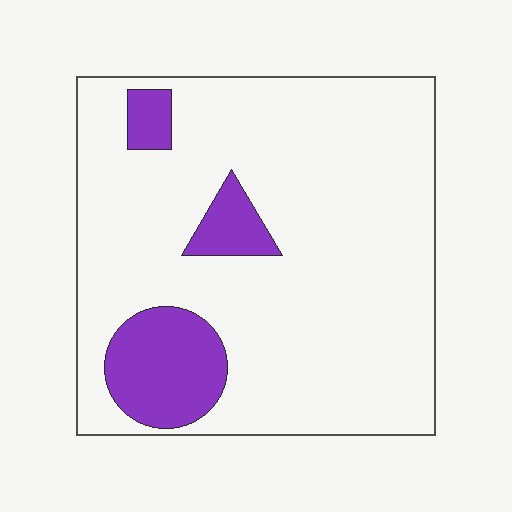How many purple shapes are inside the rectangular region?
3.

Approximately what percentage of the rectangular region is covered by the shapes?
Approximately 15%.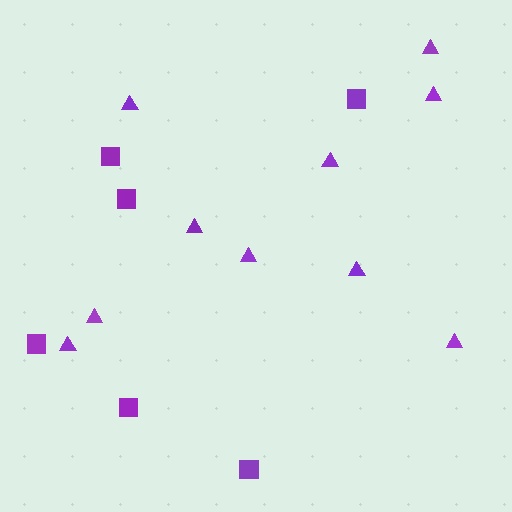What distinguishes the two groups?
There are 2 groups: one group of squares (6) and one group of triangles (10).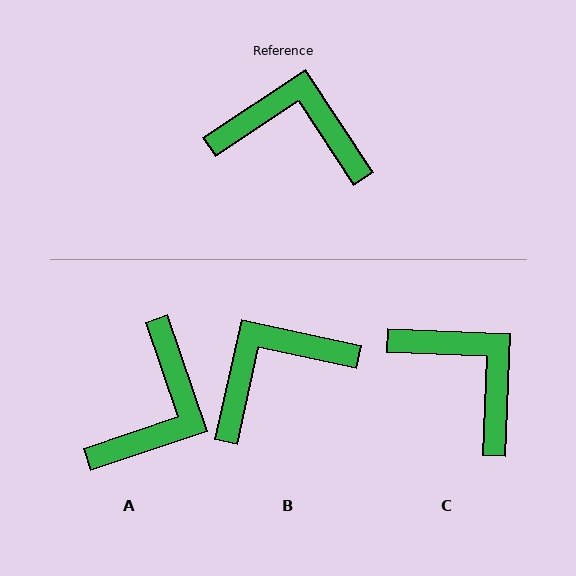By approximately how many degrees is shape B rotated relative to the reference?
Approximately 44 degrees counter-clockwise.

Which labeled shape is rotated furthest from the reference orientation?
A, about 105 degrees away.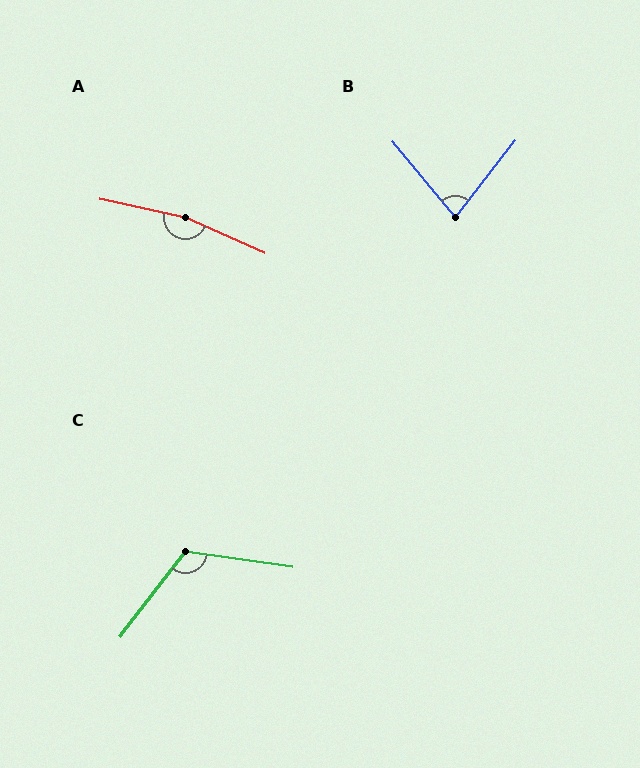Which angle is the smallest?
B, at approximately 77 degrees.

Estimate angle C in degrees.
Approximately 119 degrees.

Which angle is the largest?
A, at approximately 168 degrees.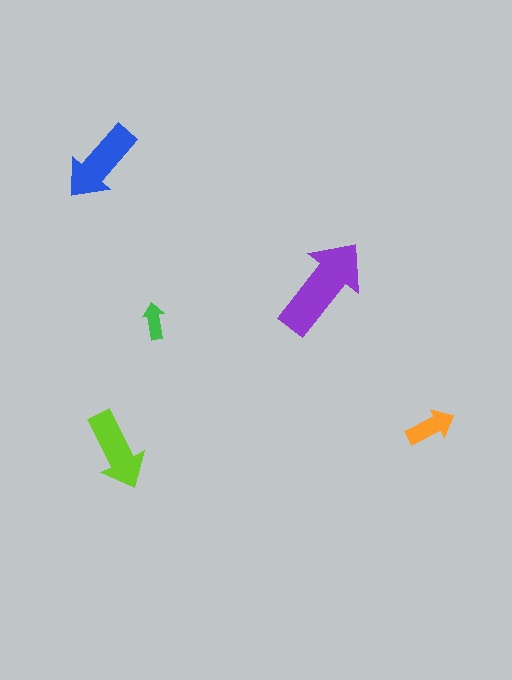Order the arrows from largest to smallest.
the purple one, the blue one, the lime one, the orange one, the green one.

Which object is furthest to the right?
The orange arrow is rightmost.